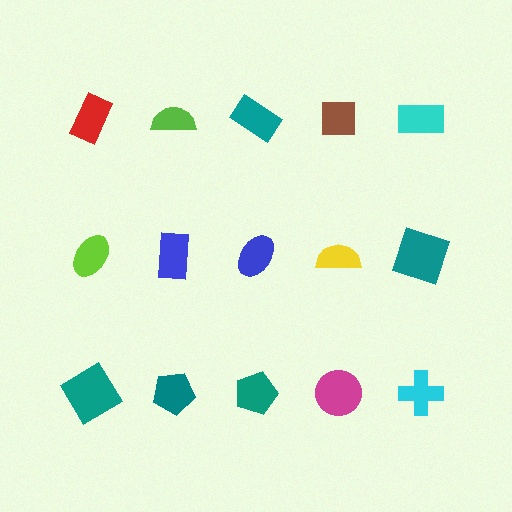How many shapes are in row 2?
5 shapes.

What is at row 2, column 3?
A blue ellipse.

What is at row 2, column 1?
A lime ellipse.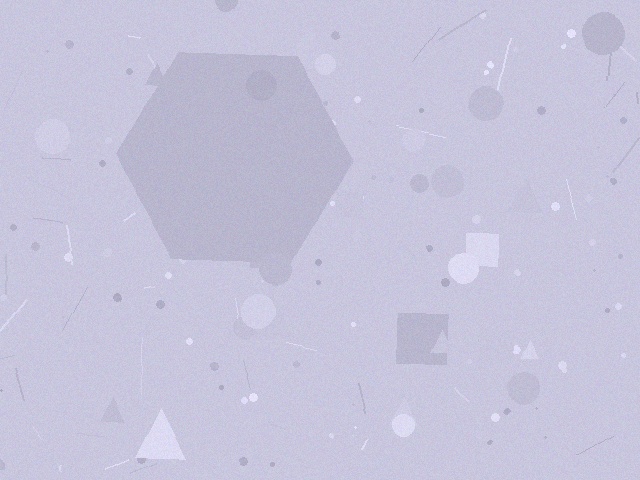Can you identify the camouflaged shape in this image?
The camouflaged shape is a hexagon.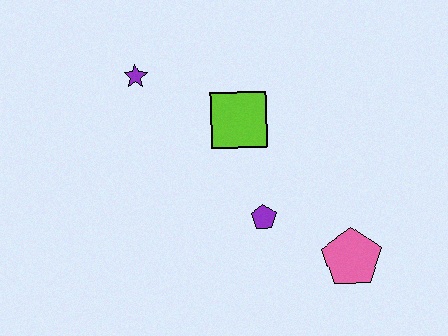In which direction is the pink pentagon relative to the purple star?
The pink pentagon is to the right of the purple star.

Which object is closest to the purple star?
The lime square is closest to the purple star.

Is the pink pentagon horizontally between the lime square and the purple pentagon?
No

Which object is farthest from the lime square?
The pink pentagon is farthest from the lime square.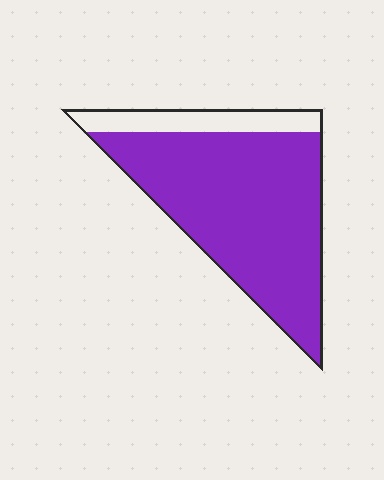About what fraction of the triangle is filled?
About five sixths (5/6).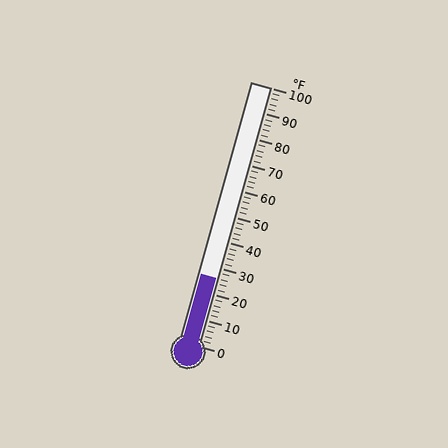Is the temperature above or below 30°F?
The temperature is below 30°F.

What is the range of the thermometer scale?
The thermometer scale ranges from 0°F to 100°F.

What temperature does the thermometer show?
The thermometer shows approximately 26°F.